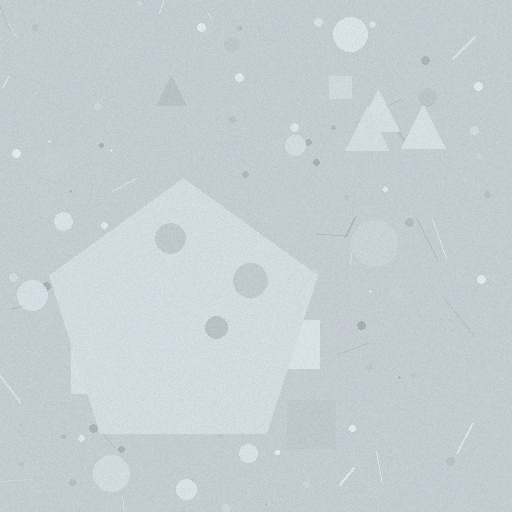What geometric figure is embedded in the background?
A pentagon is embedded in the background.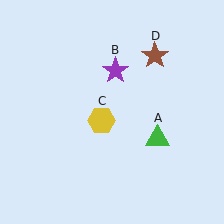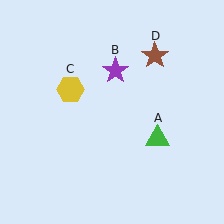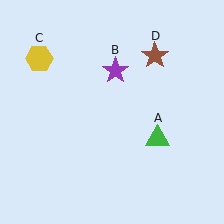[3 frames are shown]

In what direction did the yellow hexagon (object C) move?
The yellow hexagon (object C) moved up and to the left.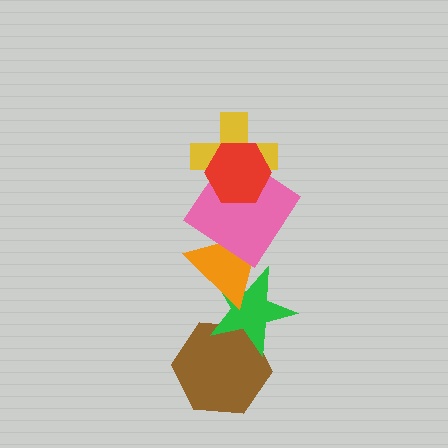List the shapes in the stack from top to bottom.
From top to bottom: the red hexagon, the yellow cross, the pink diamond, the orange triangle, the green star, the brown hexagon.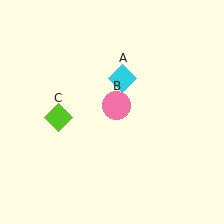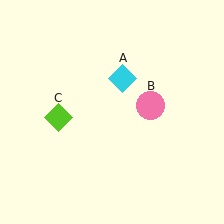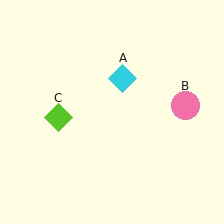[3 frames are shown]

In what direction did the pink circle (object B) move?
The pink circle (object B) moved right.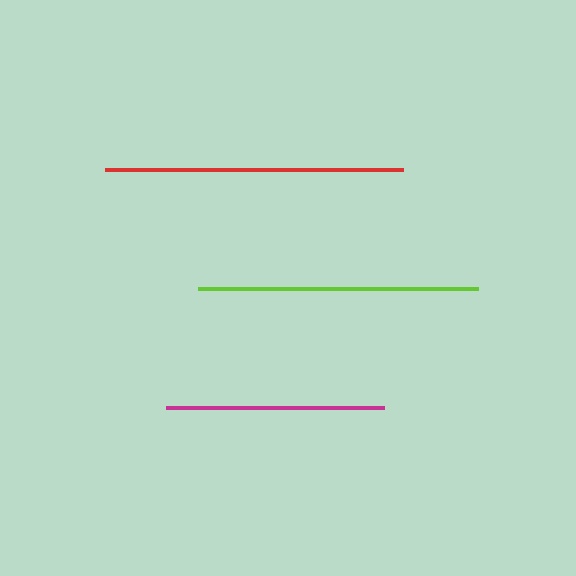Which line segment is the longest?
The red line is the longest at approximately 298 pixels.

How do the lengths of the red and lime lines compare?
The red and lime lines are approximately the same length.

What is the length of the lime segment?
The lime segment is approximately 280 pixels long.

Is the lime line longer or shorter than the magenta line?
The lime line is longer than the magenta line.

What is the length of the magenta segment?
The magenta segment is approximately 217 pixels long.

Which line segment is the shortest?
The magenta line is the shortest at approximately 217 pixels.